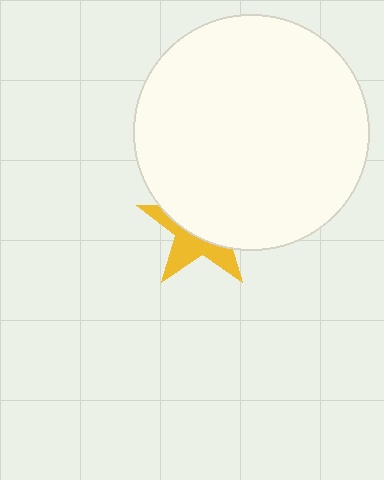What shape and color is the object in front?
The object in front is a white circle.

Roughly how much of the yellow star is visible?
A small part of it is visible (roughly 40%).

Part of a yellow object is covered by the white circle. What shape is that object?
It is a star.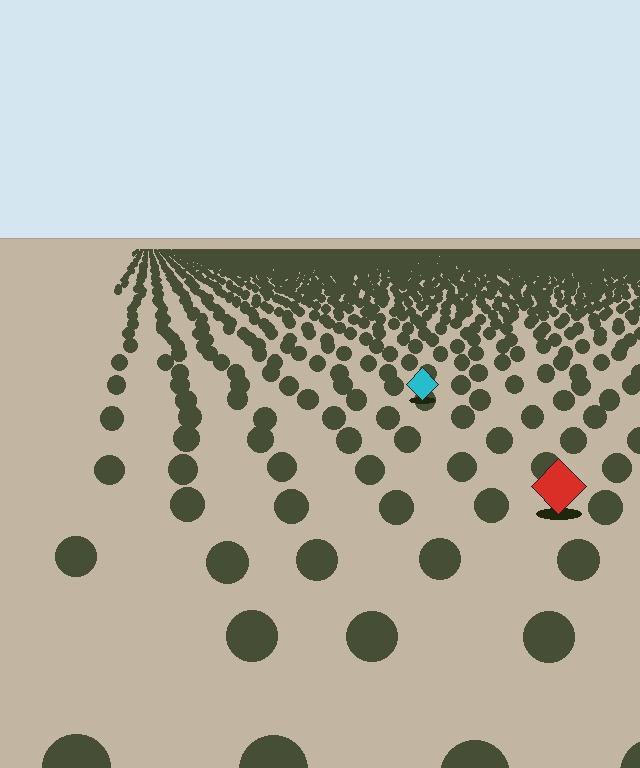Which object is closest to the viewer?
The red diamond is closest. The texture marks near it are larger and more spread out.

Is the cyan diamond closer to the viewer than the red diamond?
No. The red diamond is closer — you can tell from the texture gradient: the ground texture is coarser near it.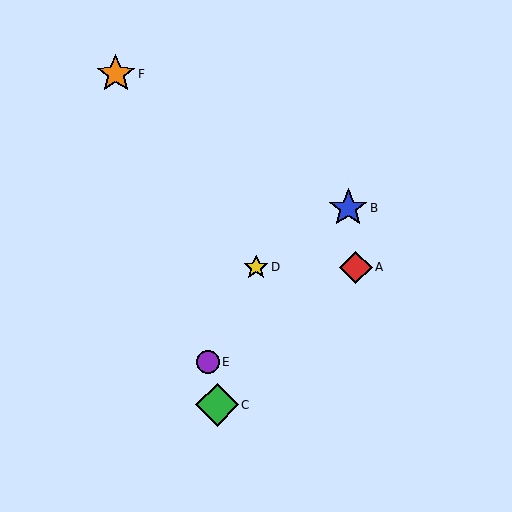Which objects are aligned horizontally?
Objects A, D are aligned horizontally.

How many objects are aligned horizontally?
2 objects (A, D) are aligned horizontally.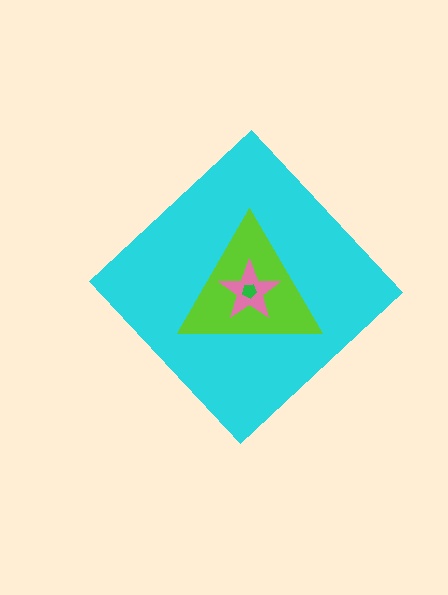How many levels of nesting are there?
4.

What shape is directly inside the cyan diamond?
The lime triangle.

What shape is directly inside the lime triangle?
The pink star.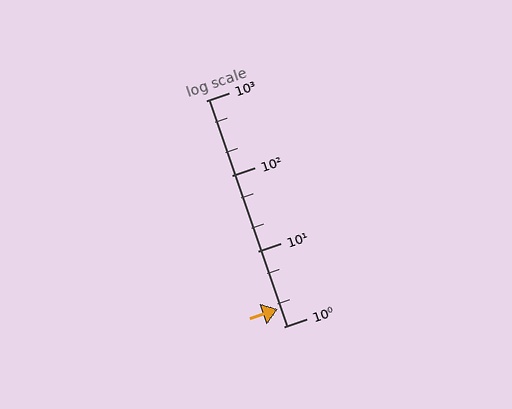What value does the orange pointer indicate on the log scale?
The pointer indicates approximately 1.7.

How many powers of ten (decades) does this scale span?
The scale spans 3 decades, from 1 to 1000.